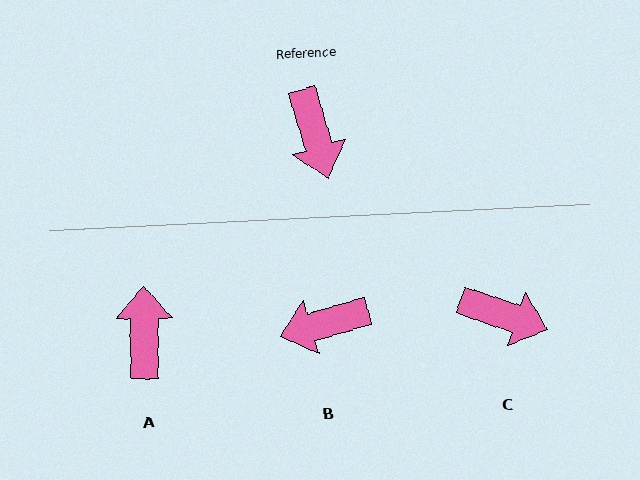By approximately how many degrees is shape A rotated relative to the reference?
Approximately 163 degrees counter-clockwise.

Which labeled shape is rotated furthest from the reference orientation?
A, about 163 degrees away.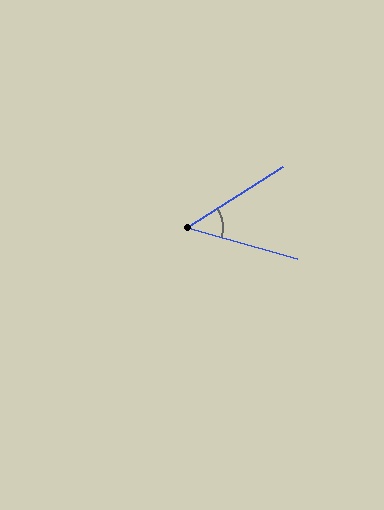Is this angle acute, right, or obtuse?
It is acute.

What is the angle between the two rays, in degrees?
Approximately 48 degrees.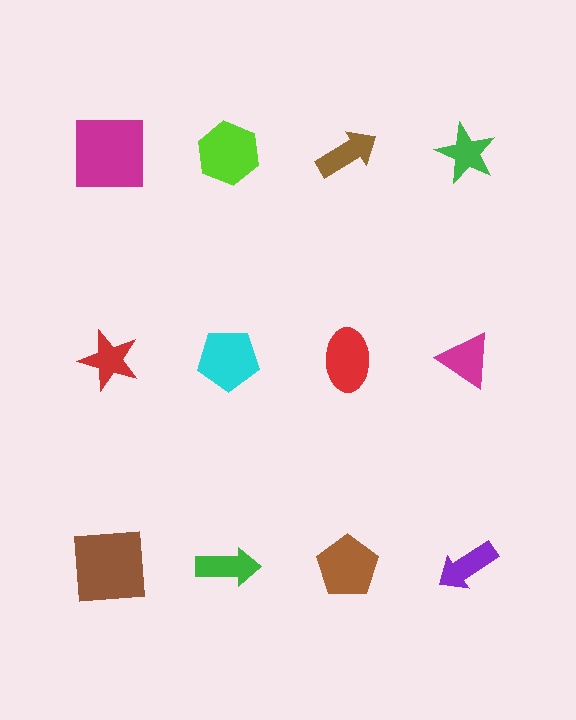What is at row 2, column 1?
A red star.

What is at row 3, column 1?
A brown square.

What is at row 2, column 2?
A cyan pentagon.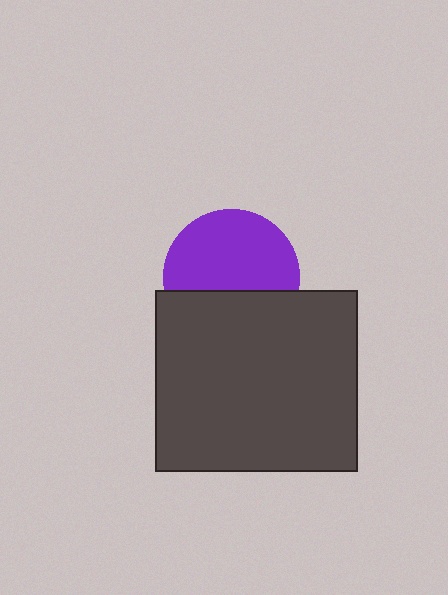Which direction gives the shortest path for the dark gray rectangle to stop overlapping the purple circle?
Moving down gives the shortest separation.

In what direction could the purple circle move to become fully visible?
The purple circle could move up. That would shift it out from behind the dark gray rectangle entirely.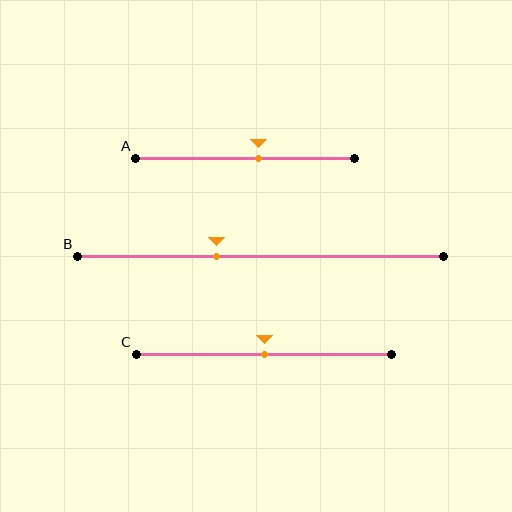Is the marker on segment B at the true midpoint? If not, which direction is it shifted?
No, the marker on segment B is shifted to the left by about 12% of the segment length.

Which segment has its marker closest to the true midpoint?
Segment C has its marker closest to the true midpoint.